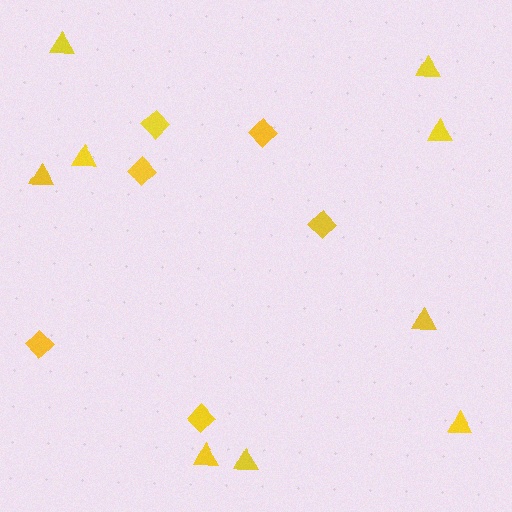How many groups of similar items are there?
There are 2 groups: one group of diamonds (6) and one group of triangles (9).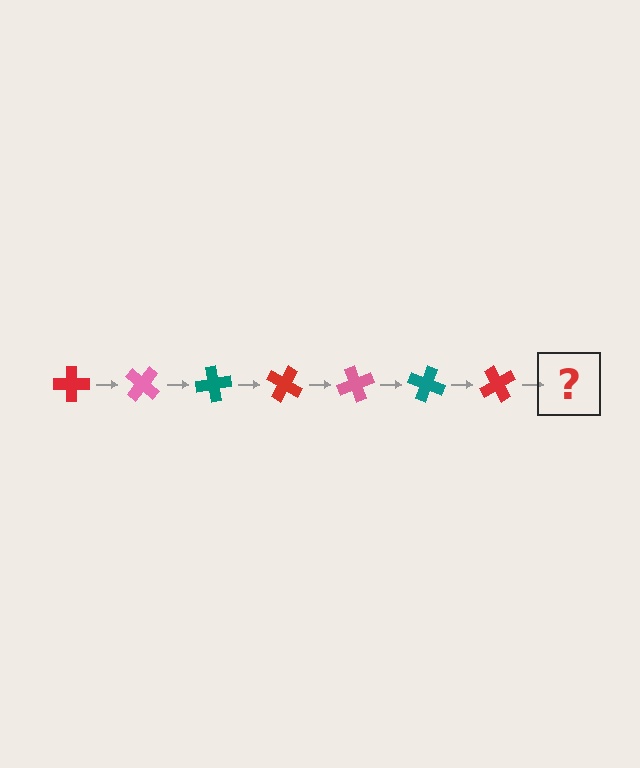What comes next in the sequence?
The next element should be a pink cross, rotated 280 degrees from the start.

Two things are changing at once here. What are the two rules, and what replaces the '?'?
The two rules are that it rotates 40 degrees each step and the color cycles through red, pink, and teal. The '?' should be a pink cross, rotated 280 degrees from the start.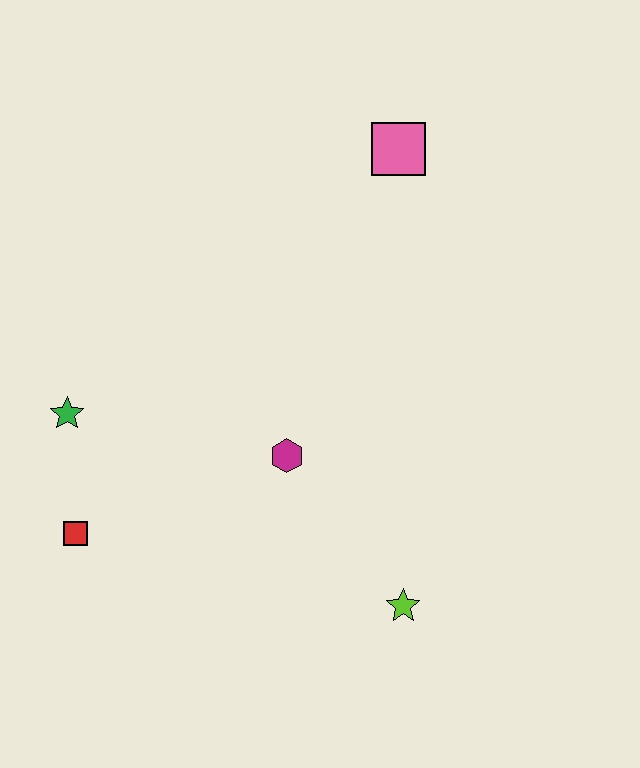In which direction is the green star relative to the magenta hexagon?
The green star is to the left of the magenta hexagon.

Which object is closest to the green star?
The red square is closest to the green star.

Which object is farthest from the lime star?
The pink square is farthest from the lime star.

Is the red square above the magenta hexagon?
No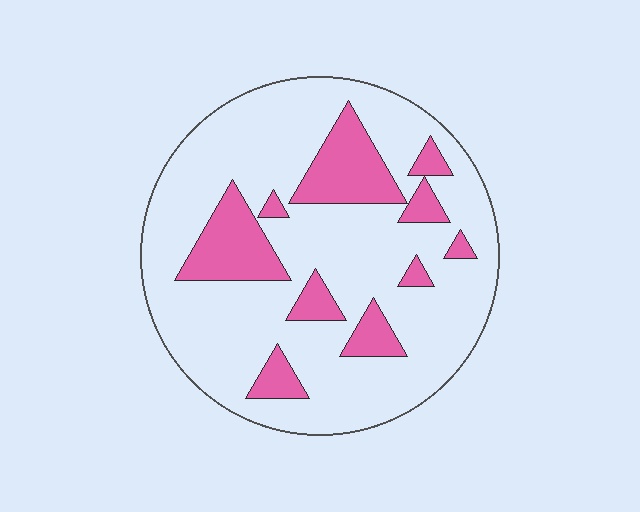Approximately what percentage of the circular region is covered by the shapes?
Approximately 20%.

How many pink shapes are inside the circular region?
10.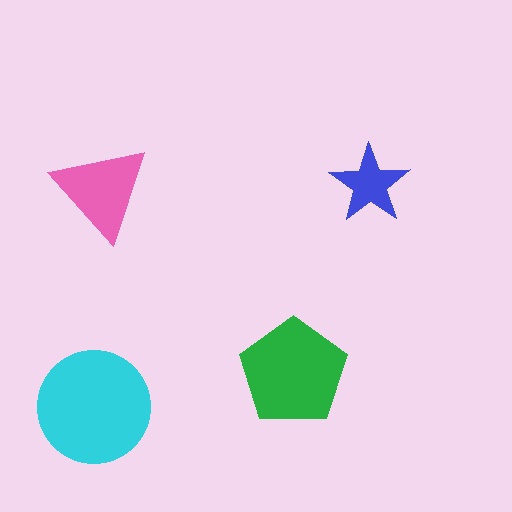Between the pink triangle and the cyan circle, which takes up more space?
The cyan circle.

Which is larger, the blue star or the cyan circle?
The cyan circle.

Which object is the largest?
The cyan circle.